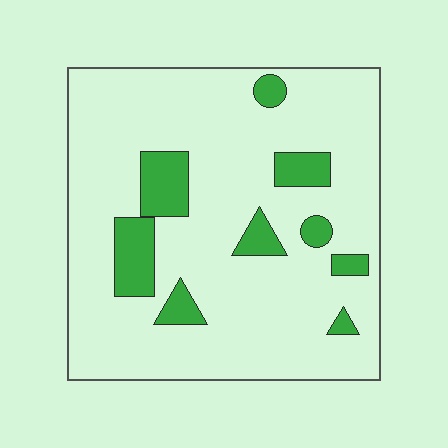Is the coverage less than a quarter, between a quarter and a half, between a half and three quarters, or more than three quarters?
Less than a quarter.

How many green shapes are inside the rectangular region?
9.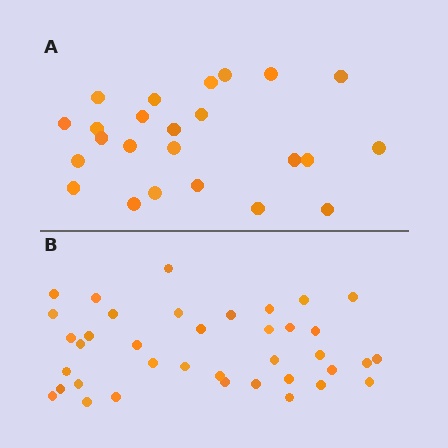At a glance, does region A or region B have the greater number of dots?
Region B (the bottom region) has more dots.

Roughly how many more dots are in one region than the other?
Region B has approximately 15 more dots than region A.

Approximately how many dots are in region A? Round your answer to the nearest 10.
About 20 dots. (The exact count is 24, which rounds to 20.)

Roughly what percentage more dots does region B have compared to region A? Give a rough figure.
About 60% more.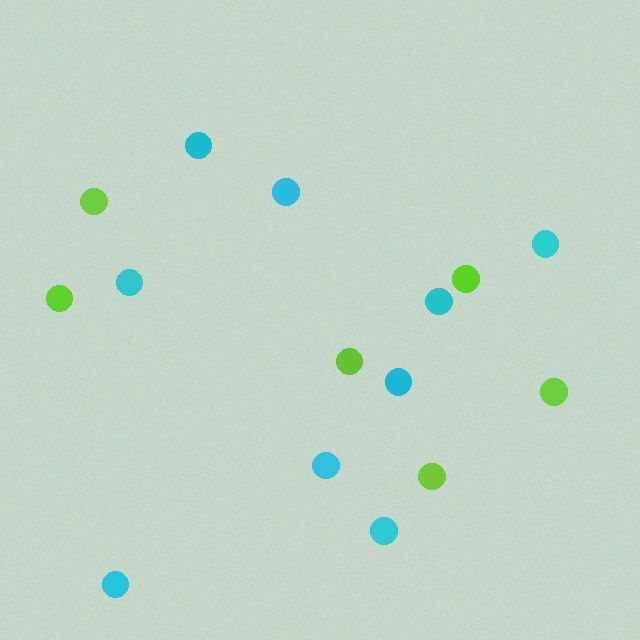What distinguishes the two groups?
There are 2 groups: one group of cyan circles (9) and one group of lime circles (6).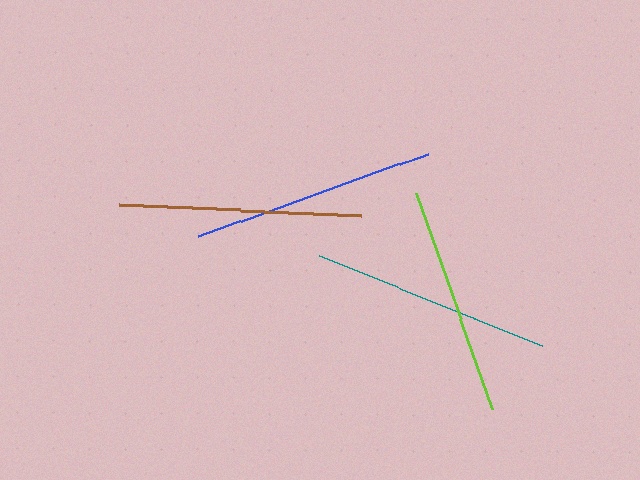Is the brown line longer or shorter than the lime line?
The brown line is longer than the lime line.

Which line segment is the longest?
The blue line is the longest at approximately 244 pixels.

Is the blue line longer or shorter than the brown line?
The blue line is longer than the brown line.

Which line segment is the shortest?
The lime line is the shortest at approximately 230 pixels.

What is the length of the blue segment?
The blue segment is approximately 244 pixels long.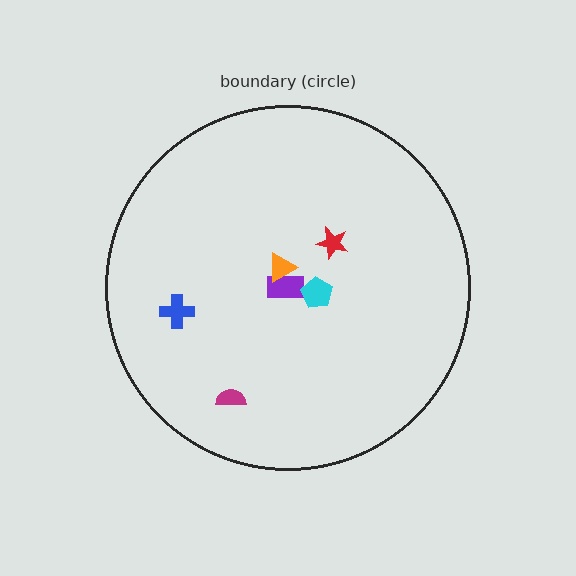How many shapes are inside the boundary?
6 inside, 0 outside.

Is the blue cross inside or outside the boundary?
Inside.